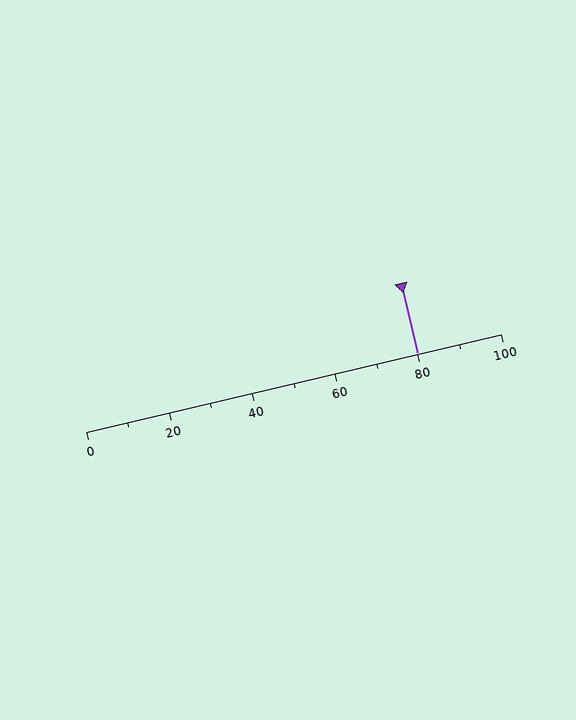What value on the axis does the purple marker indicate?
The marker indicates approximately 80.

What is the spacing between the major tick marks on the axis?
The major ticks are spaced 20 apart.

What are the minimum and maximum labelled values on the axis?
The axis runs from 0 to 100.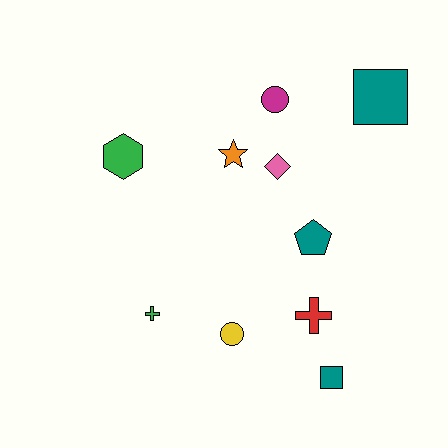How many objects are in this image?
There are 10 objects.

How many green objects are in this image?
There are 2 green objects.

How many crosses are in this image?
There are 2 crosses.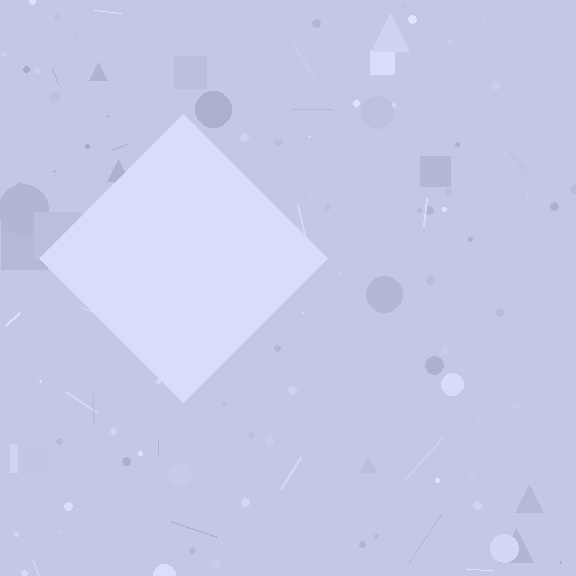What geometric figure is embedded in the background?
A diamond is embedded in the background.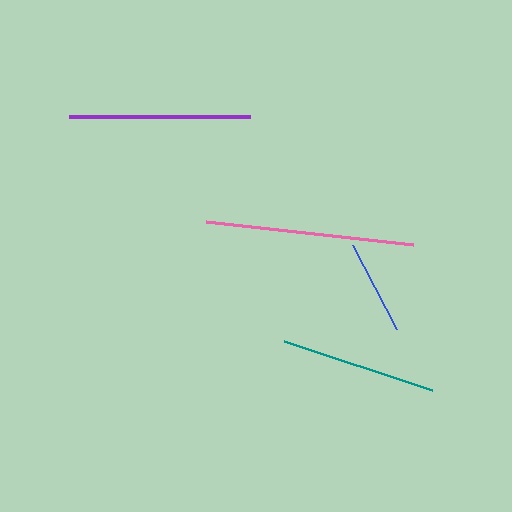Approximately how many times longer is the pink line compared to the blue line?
The pink line is approximately 2.2 times the length of the blue line.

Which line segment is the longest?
The pink line is the longest at approximately 209 pixels.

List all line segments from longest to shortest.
From longest to shortest: pink, purple, teal, blue.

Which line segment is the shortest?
The blue line is the shortest at approximately 94 pixels.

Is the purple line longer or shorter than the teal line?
The purple line is longer than the teal line.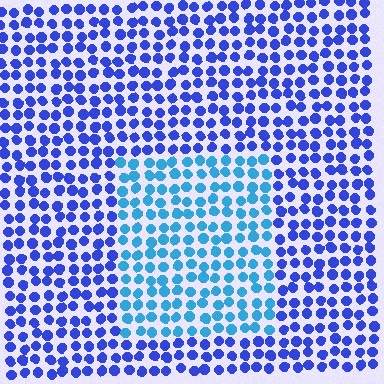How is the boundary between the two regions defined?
The boundary is defined purely by a slight shift in hue (about 35 degrees). Spacing, size, and orientation are identical on both sides.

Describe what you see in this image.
The image is filled with small blue elements in a uniform arrangement. A rectangle-shaped region is visible where the elements are tinted to a slightly different hue, forming a subtle color boundary.